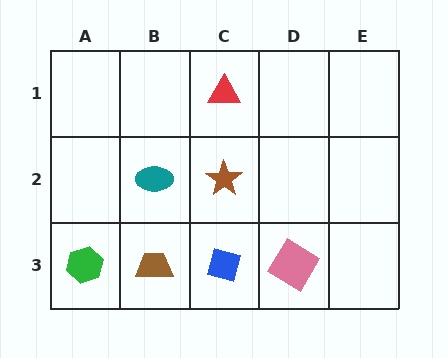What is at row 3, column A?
A green hexagon.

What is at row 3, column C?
A blue square.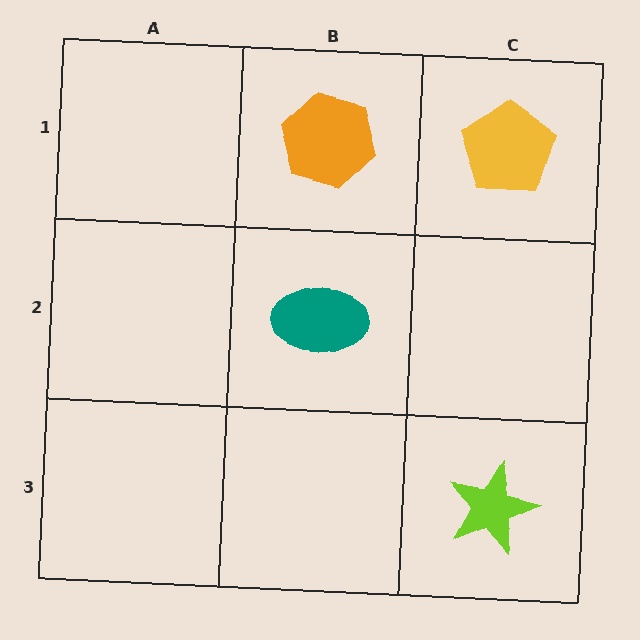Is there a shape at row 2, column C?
No, that cell is empty.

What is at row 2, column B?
A teal ellipse.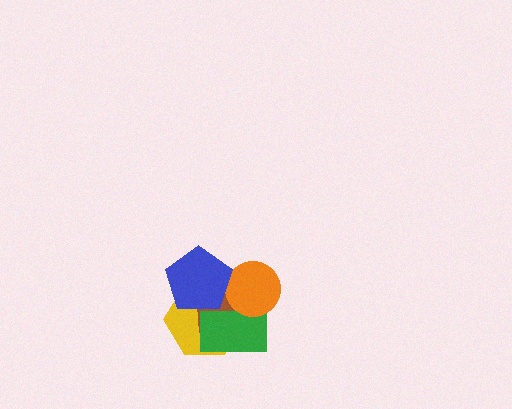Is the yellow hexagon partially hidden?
Yes, it is partially covered by another shape.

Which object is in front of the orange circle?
The blue pentagon is in front of the orange circle.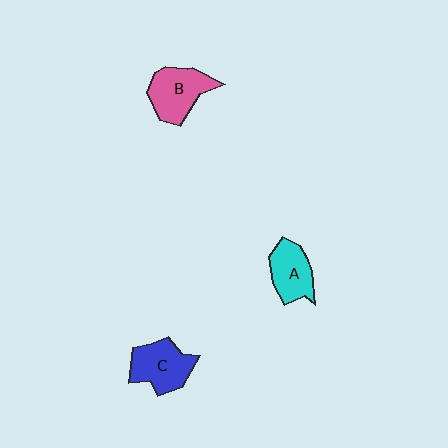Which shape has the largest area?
Shape B (pink).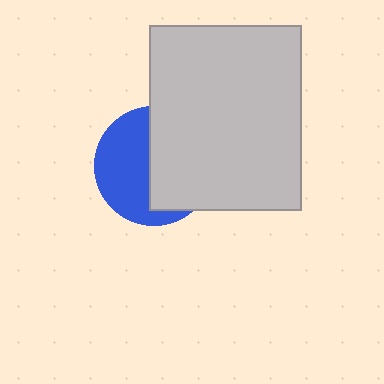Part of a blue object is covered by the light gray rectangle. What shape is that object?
It is a circle.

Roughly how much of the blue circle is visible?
About half of it is visible (roughly 49%).